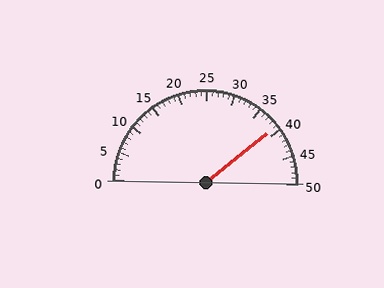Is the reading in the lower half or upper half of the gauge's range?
The reading is in the upper half of the range (0 to 50).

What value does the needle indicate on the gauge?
The needle indicates approximately 39.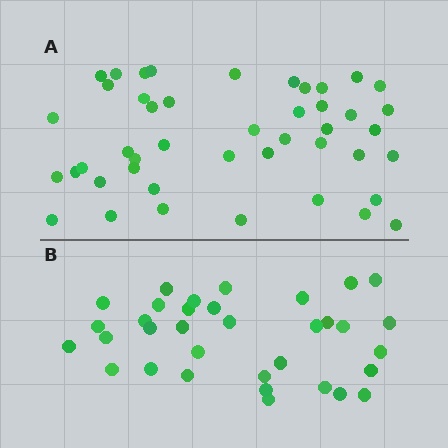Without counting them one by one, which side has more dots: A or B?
Region A (the top region) has more dots.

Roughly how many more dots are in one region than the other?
Region A has roughly 12 or so more dots than region B.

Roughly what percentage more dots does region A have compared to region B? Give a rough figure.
About 30% more.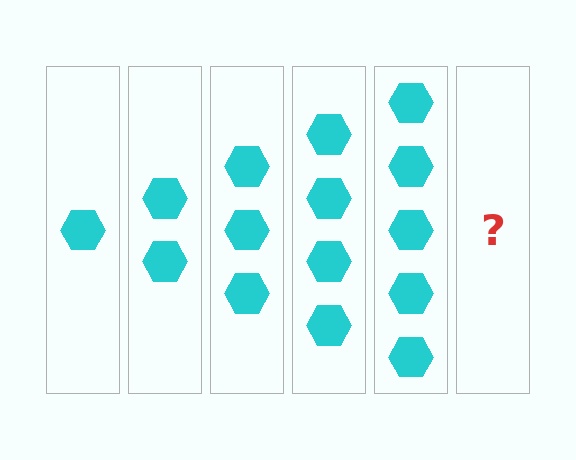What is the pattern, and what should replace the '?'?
The pattern is that each step adds one more hexagon. The '?' should be 6 hexagons.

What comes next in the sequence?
The next element should be 6 hexagons.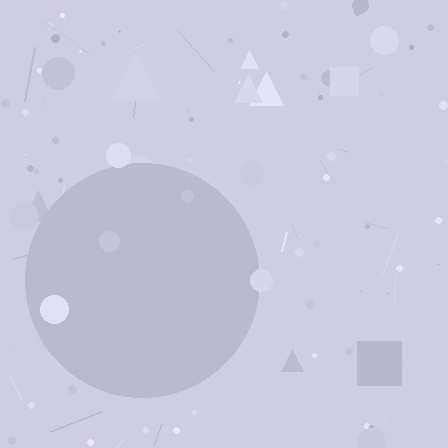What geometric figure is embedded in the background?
A circle is embedded in the background.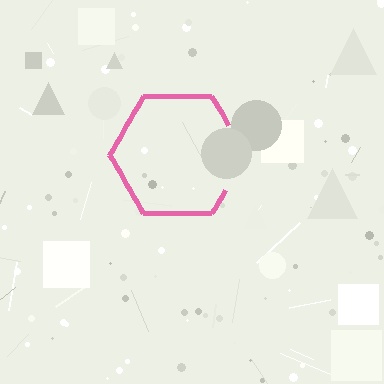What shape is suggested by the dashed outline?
The dashed outline suggests a hexagon.